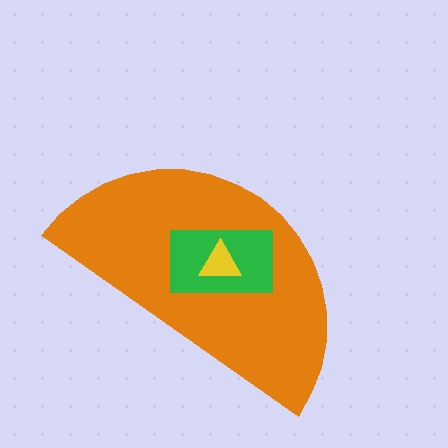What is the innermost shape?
The yellow triangle.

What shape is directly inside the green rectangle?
The yellow triangle.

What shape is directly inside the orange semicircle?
The green rectangle.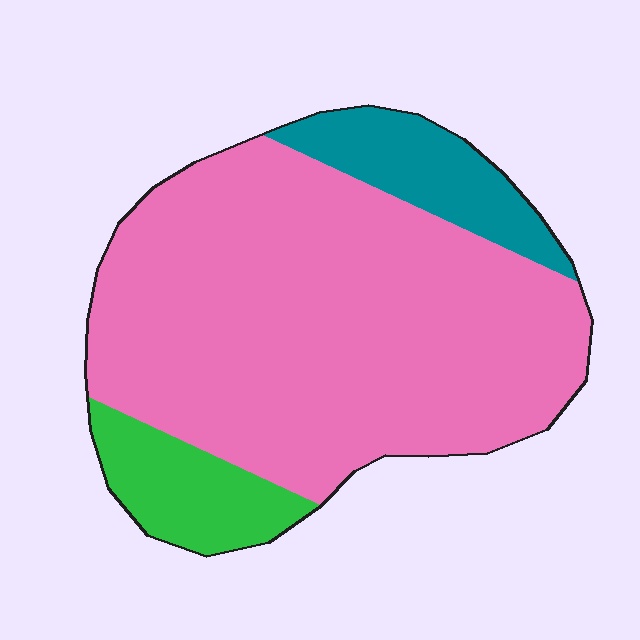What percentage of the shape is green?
Green takes up about one tenth (1/10) of the shape.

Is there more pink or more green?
Pink.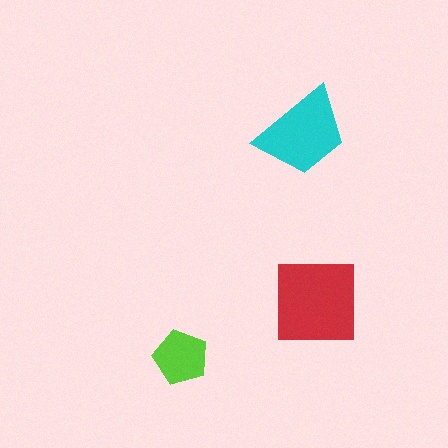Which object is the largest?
The red square.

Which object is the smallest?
The lime pentagon.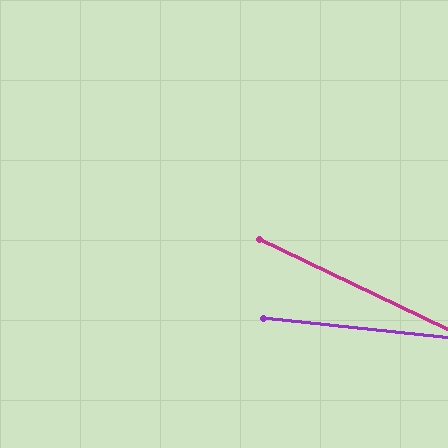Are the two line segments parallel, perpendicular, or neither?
Neither parallel nor perpendicular — they differ by about 20°.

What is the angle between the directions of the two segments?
Approximately 20 degrees.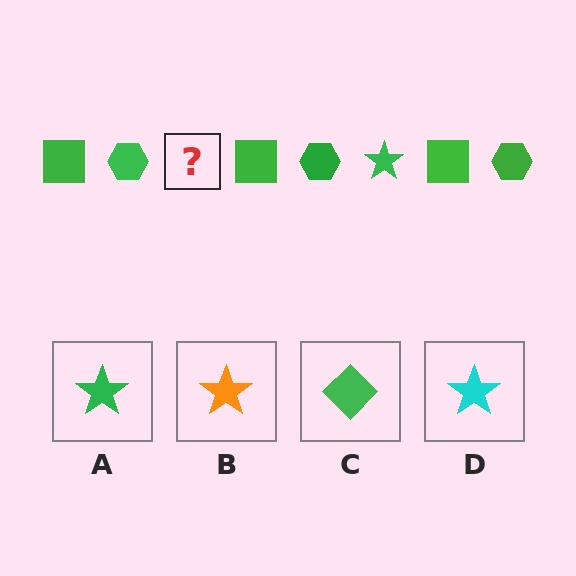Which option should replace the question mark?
Option A.